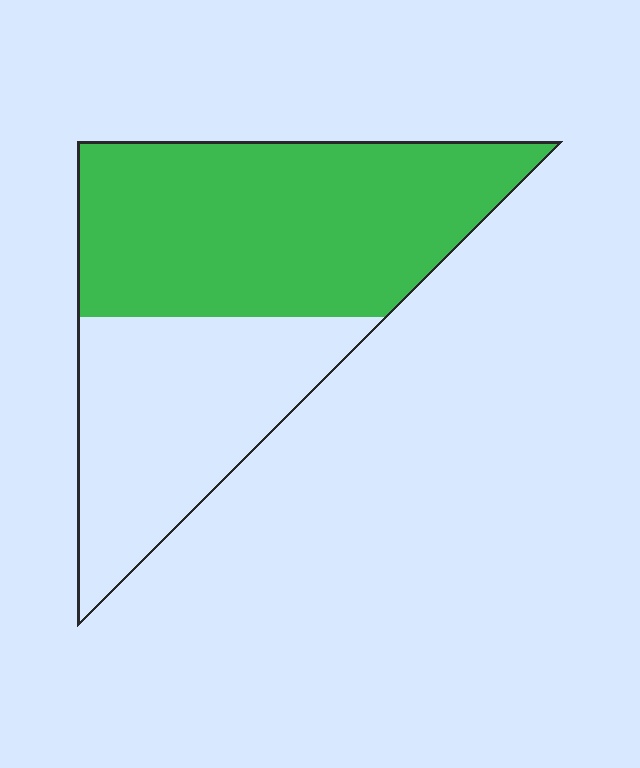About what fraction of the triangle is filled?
About three fifths (3/5).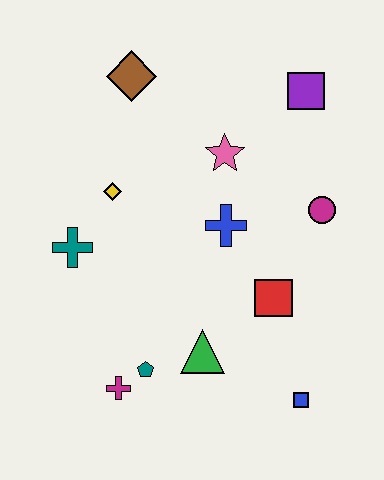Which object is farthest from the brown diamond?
The blue square is farthest from the brown diamond.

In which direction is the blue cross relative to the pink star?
The blue cross is below the pink star.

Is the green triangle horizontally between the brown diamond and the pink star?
Yes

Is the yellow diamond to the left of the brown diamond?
Yes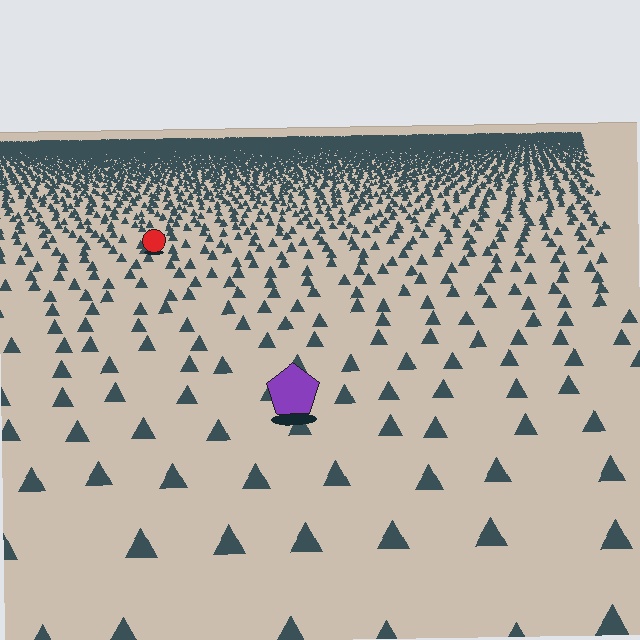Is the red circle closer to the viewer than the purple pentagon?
No. The purple pentagon is closer — you can tell from the texture gradient: the ground texture is coarser near it.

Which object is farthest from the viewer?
The red circle is farthest from the viewer. It appears smaller and the ground texture around it is denser.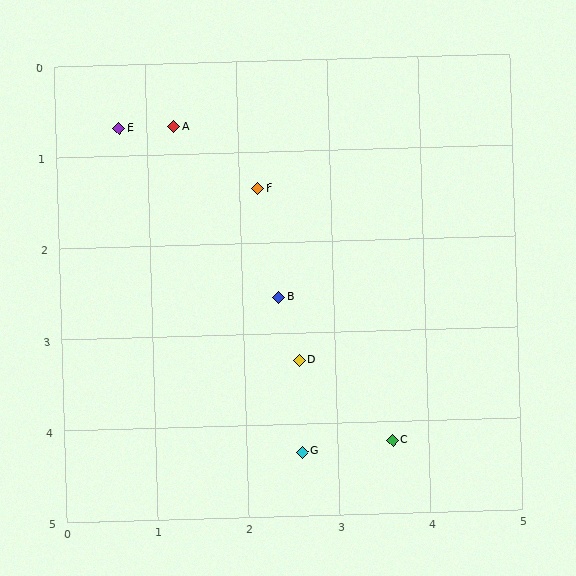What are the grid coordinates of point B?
Point B is at approximately (2.4, 2.6).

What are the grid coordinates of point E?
Point E is at approximately (0.7, 0.7).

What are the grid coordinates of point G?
Point G is at approximately (2.6, 4.3).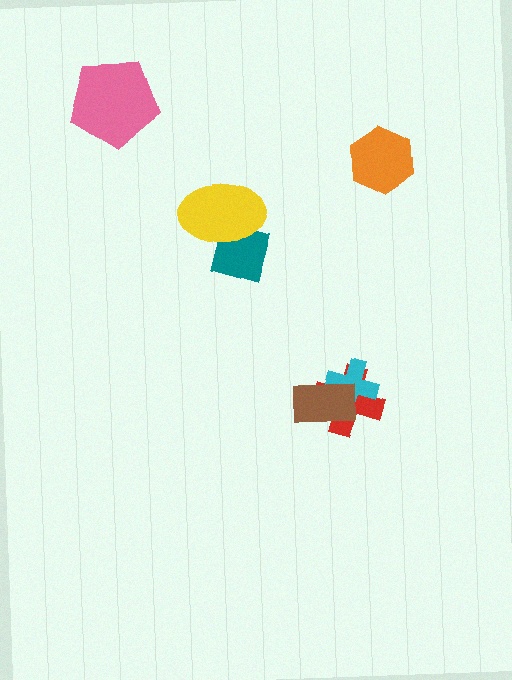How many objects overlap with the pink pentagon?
0 objects overlap with the pink pentagon.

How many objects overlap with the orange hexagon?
0 objects overlap with the orange hexagon.